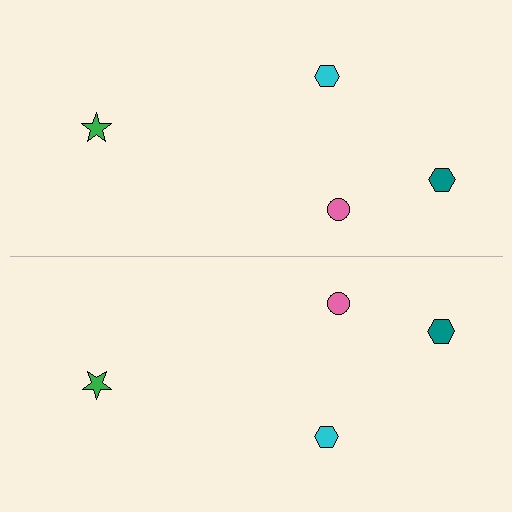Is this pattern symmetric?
Yes, this pattern has bilateral (reflection) symmetry.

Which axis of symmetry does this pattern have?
The pattern has a horizontal axis of symmetry running through the center of the image.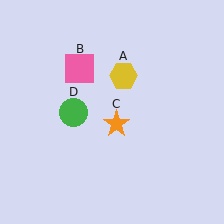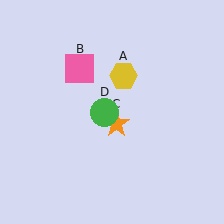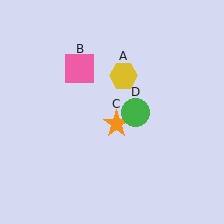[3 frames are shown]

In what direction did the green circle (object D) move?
The green circle (object D) moved right.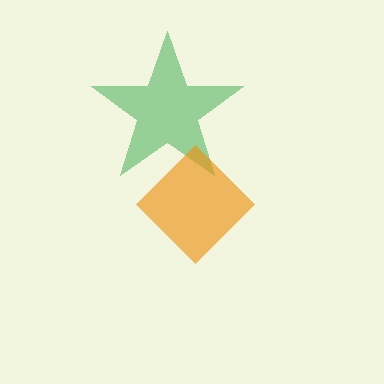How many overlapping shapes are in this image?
There are 2 overlapping shapes in the image.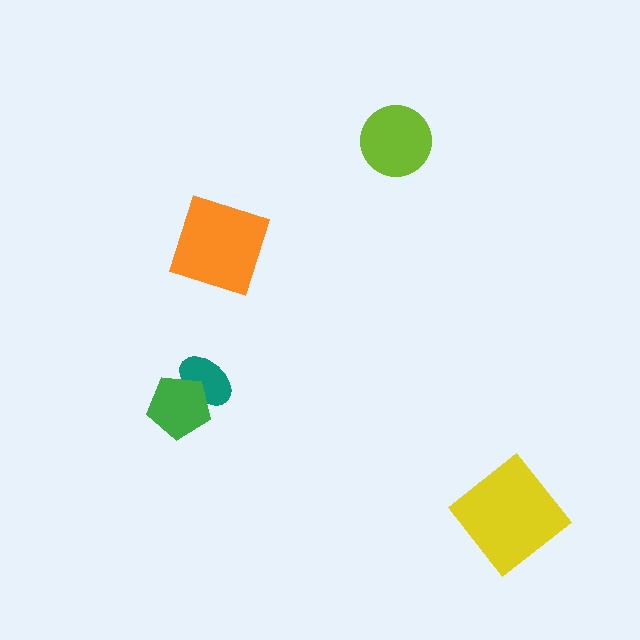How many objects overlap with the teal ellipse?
1 object overlaps with the teal ellipse.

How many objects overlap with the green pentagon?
1 object overlaps with the green pentagon.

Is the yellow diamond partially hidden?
No, no other shape covers it.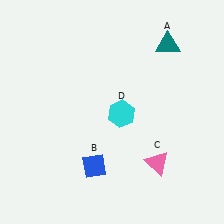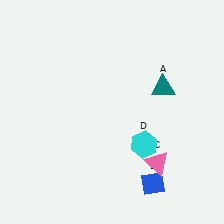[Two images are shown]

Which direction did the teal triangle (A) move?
The teal triangle (A) moved down.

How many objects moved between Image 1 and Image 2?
3 objects moved between the two images.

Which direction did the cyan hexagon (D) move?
The cyan hexagon (D) moved down.